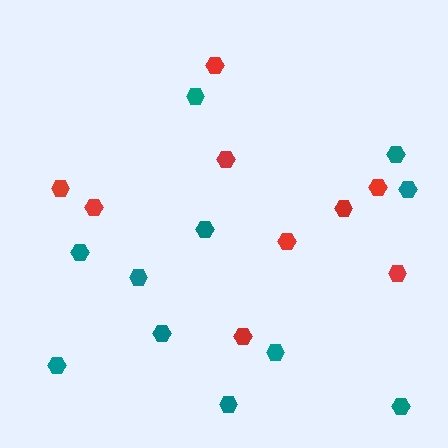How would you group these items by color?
There are 2 groups: one group of teal hexagons (11) and one group of red hexagons (9).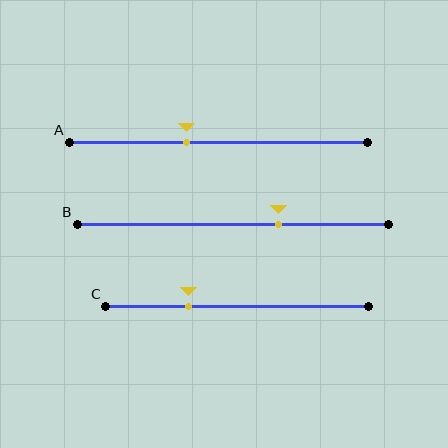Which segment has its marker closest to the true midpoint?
Segment A has its marker closest to the true midpoint.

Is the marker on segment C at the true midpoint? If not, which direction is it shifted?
No, the marker on segment C is shifted to the left by about 18% of the segment length.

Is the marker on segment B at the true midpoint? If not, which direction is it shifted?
No, the marker on segment B is shifted to the right by about 15% of the segment length.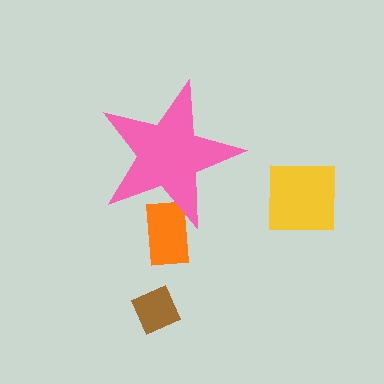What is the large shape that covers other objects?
A pink star.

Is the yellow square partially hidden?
No, the yellow square is fully visible.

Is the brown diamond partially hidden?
No, the brown diamond is fully visible.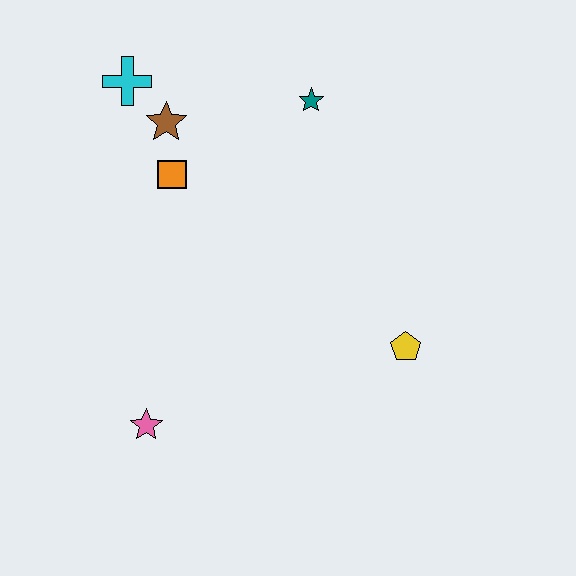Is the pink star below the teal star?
Yes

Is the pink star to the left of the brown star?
Yes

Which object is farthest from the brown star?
The yellow pentagon is farthest from the brown star.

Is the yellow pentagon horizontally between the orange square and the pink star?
No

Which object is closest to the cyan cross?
The brown star is closest to the cyan cross.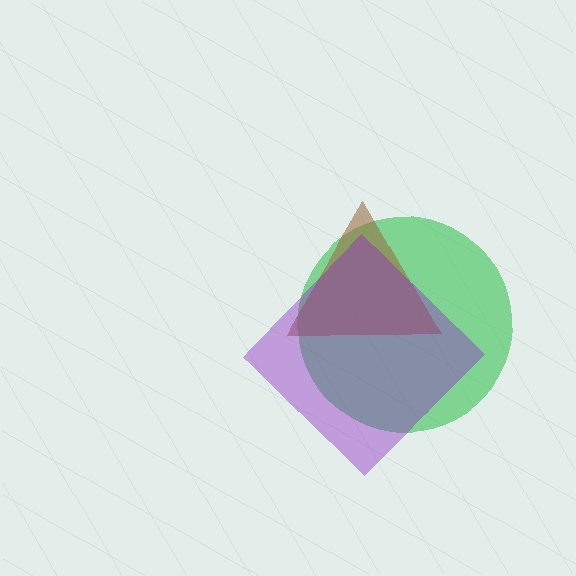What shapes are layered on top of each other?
The layered shapes are: a green circle, a brown triangle, a purple diamond.